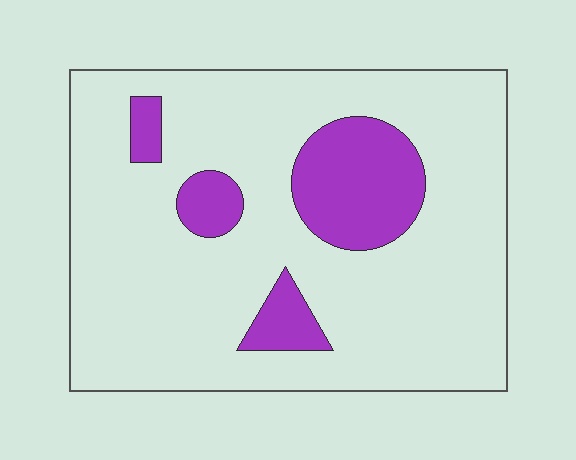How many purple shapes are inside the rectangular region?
4.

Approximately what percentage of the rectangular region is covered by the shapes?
Approximately 15%.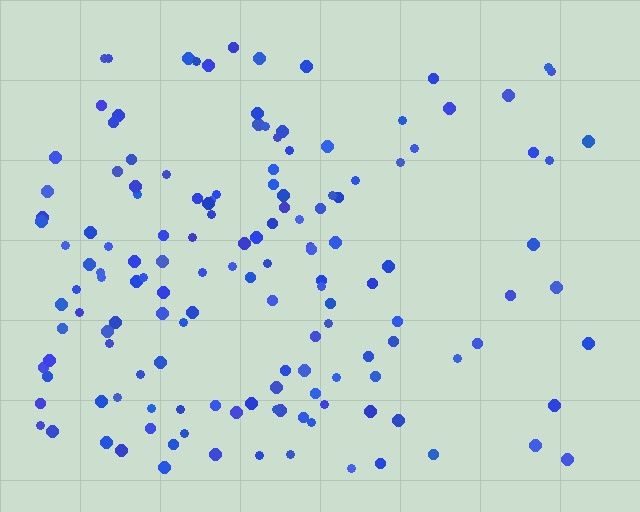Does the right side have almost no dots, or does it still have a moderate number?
Still a moderate number, just noticeably fewer than the left.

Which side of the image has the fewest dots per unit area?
The right.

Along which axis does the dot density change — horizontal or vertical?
Horizontal.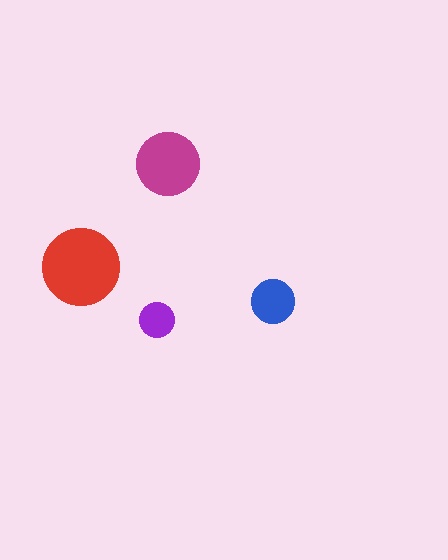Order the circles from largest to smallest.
the red one, the magenta one, the blue one, the purple one.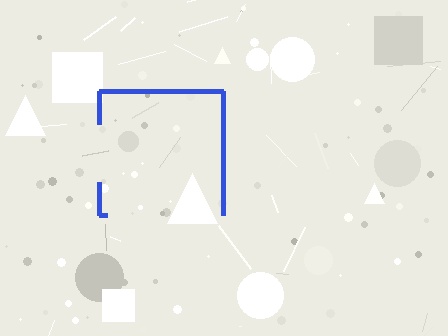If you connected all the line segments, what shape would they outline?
They would outline a square.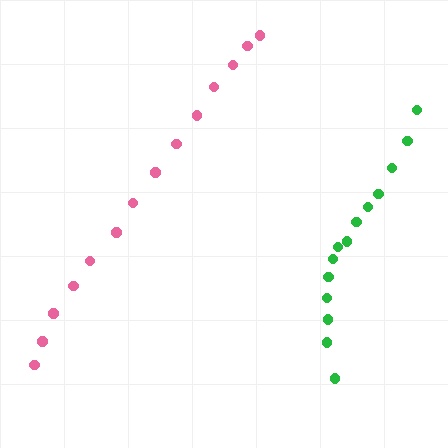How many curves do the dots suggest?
There are 2 distinct paths.